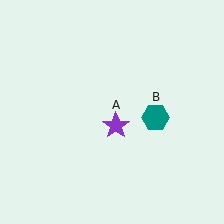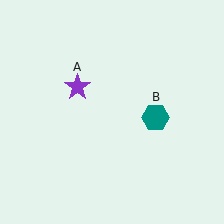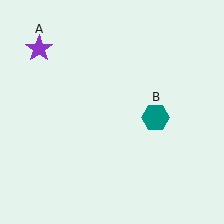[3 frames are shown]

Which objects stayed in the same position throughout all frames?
Teal hexagon (object B) remained stationary.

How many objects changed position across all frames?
1 object changed position: purple star (object A).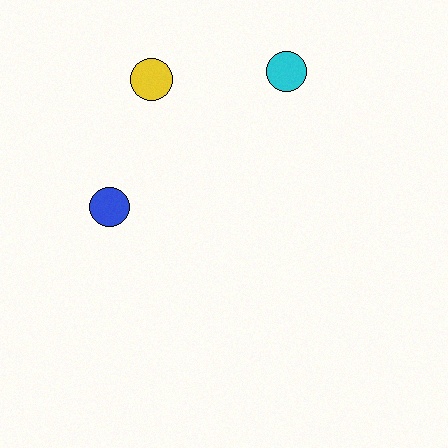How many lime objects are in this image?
There are no lime objects.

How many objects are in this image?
There are 3 objects.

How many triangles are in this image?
There are no triangles.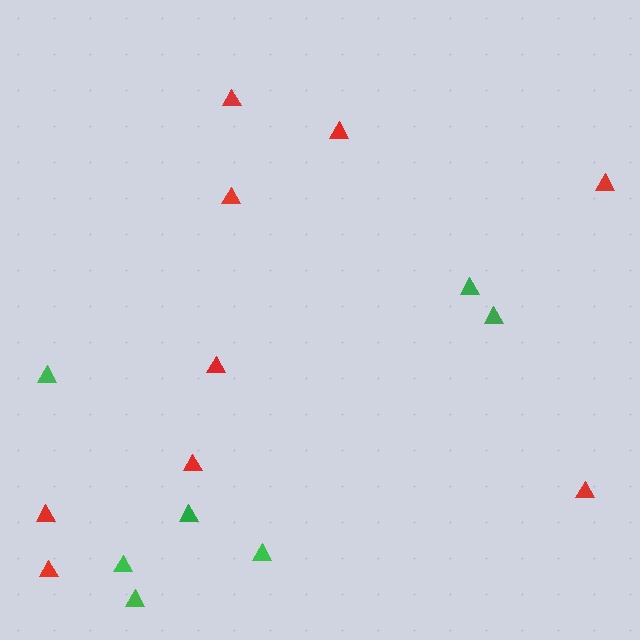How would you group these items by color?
There are 2 groups: one group of red triangles (9) and one group of green triangles (7).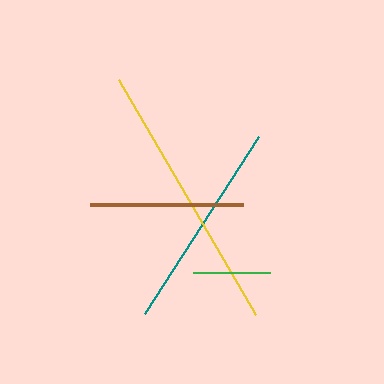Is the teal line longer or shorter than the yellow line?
The yellow line is longer than the teal line.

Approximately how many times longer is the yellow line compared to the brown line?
The yellow line is approximately 1.8 times the length of the brown line.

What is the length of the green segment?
The green segment is approximately 76 pixels long.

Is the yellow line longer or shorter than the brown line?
The yellow line is longer than the brown line.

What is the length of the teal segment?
The teal segment is approximately 210 pixels long.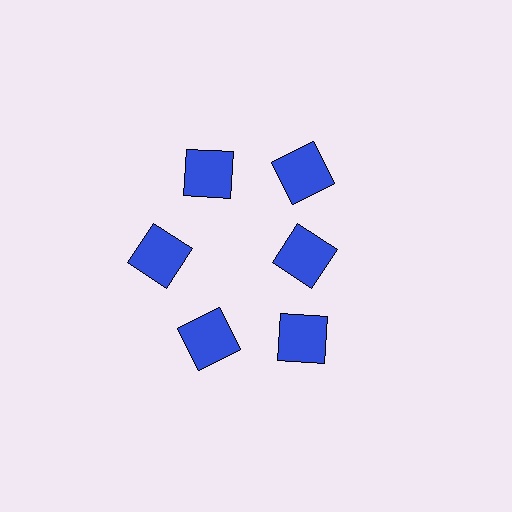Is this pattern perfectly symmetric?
No. The 6 blue squares are arranged in a ring, but one element near the 3 o'clock position is pulled inward toward the center, breaking the 6-fold rotational symmetry.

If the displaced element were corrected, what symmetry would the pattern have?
It would have 6-fold rotational symmetry — the pattern would map onto itself every 60 degrees.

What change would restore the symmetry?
The symmetry would be restored by moving it outward, back onto the ring so that all 6 squares sit at equal angles and equal distance from the center.